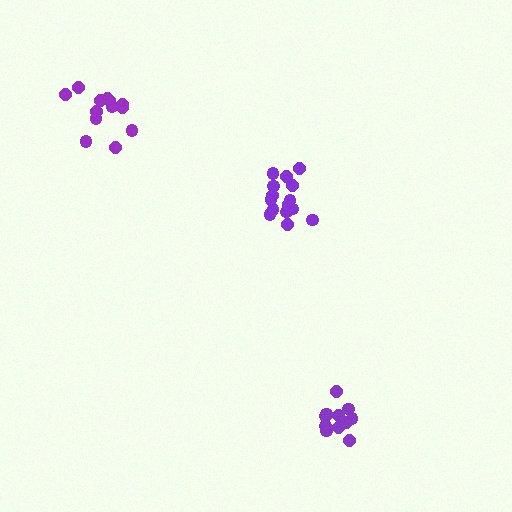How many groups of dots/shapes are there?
There are 3 groups.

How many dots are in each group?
Group 1: 15 dots, Group 2: 13 dots, Group 3: 13 dots (41 total).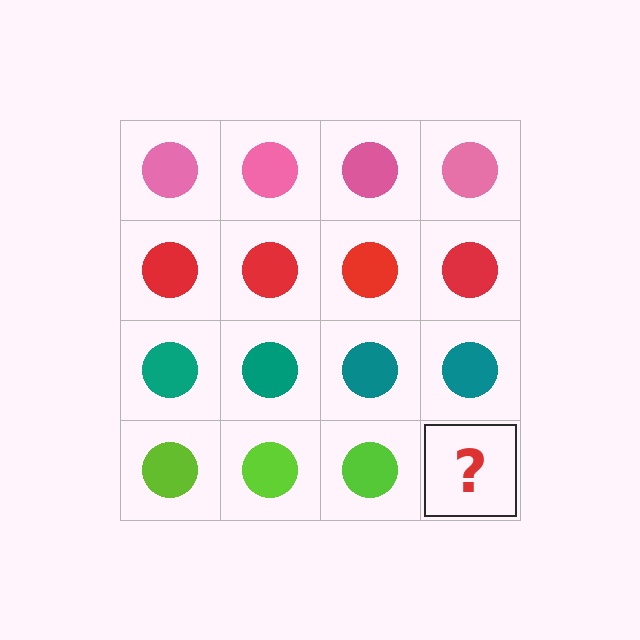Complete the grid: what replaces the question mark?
The question mark should be replaced with a lime circle.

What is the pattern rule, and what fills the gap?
The rule is that each row has a consistent color. The gap should be filled with a lime circle.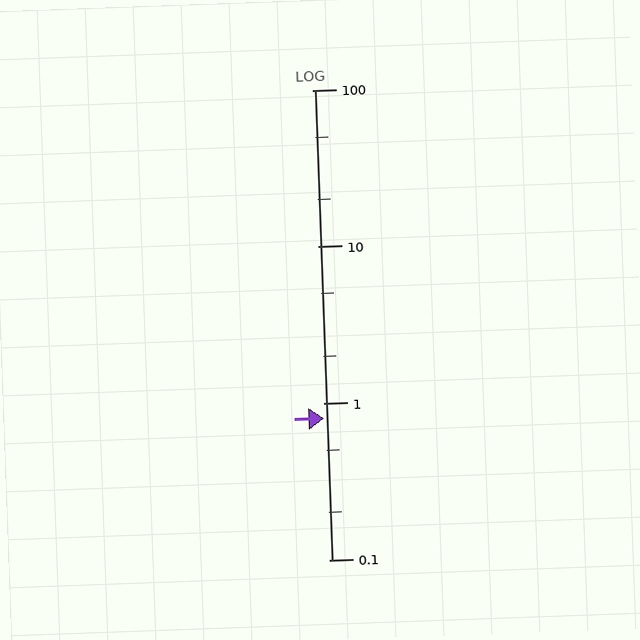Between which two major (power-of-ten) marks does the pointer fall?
The pointer is between 0.1 and 1.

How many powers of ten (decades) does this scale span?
The scale spans 3 decades, from 0.1 to 100.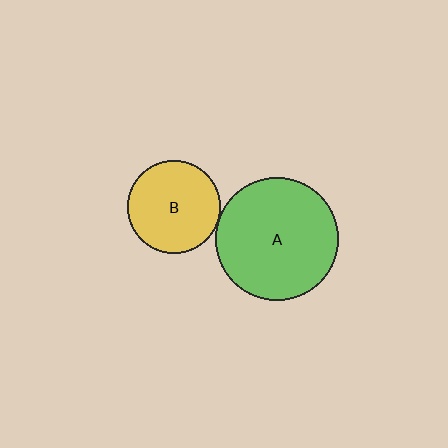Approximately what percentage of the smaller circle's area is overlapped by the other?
Approximately 5%.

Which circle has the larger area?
Circle A (green).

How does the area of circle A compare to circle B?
Approximately 1.8 times.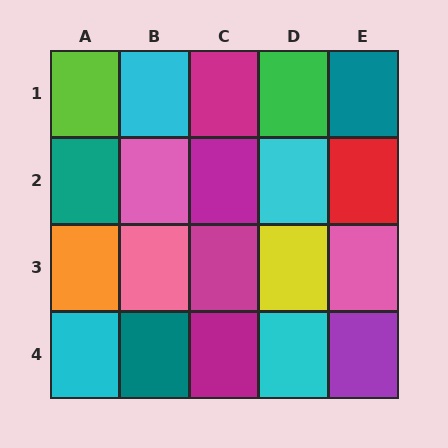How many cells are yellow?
1 cell is yellow.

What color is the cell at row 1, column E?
Teal.